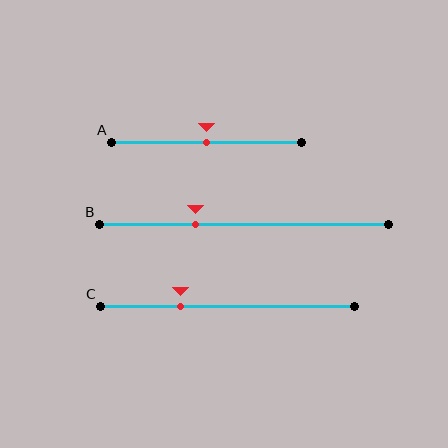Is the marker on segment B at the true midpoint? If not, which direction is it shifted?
No, the marker on segment B is shifted to the left by about 17% of the segment length.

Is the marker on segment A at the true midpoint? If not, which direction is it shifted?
Yes, the marker on segment A is at the true midpoint.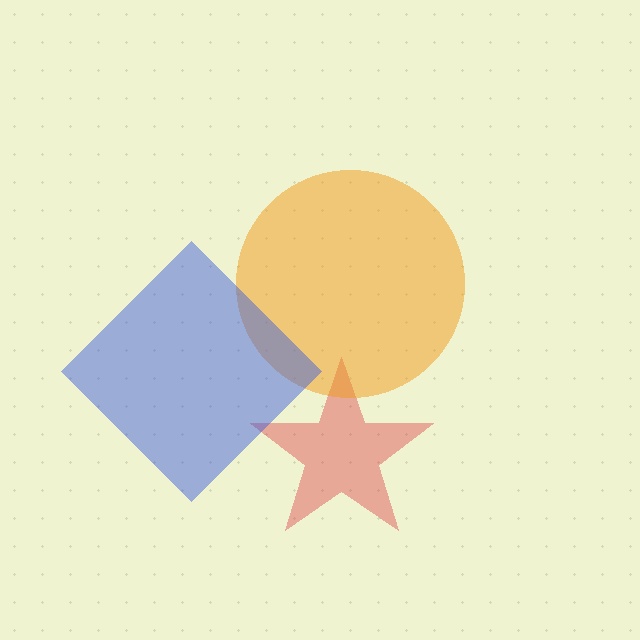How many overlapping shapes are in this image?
There are 3 overlapping shapes in the image.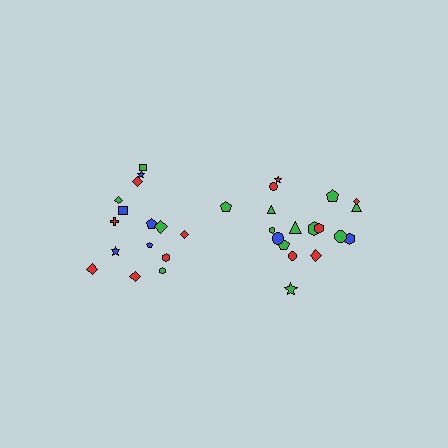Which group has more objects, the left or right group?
The right group.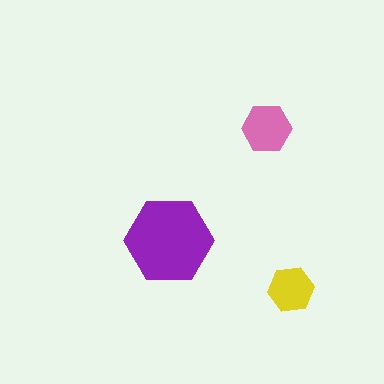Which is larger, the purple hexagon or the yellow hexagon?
The purple one.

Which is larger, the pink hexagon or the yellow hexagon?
The pink one.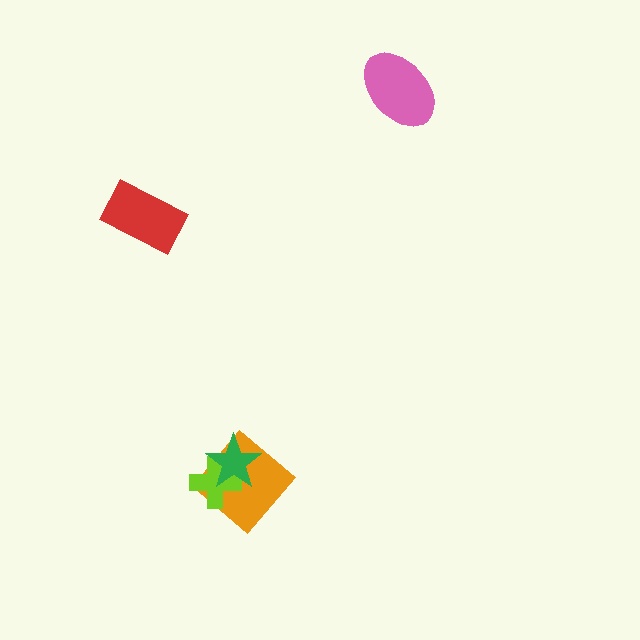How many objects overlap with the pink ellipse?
0 objects overlap with the pink ellipse.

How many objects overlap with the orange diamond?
2 objects overlap with the orange diamond.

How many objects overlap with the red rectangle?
0 objects overlap with the red rectangle.